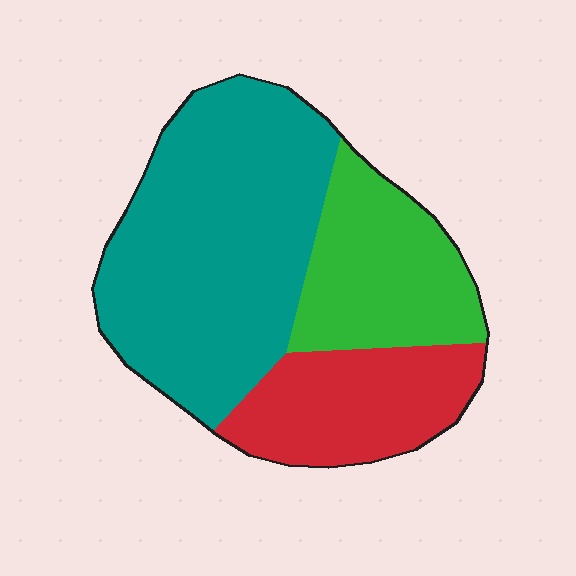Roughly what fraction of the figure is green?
Green takes up between a sixth and a third of the figure.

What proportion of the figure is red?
Red covers 23% of the figure.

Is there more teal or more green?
Teal.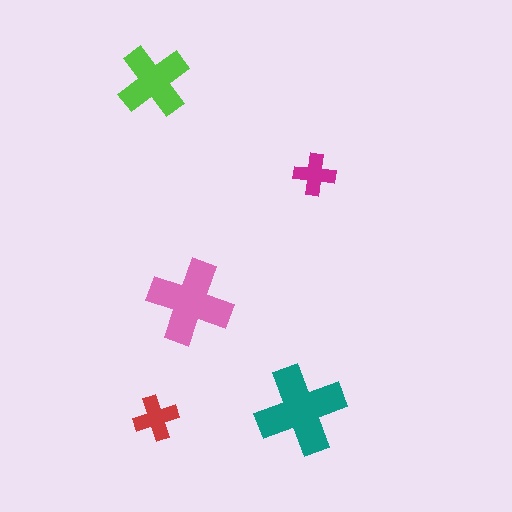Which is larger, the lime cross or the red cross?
The lime one.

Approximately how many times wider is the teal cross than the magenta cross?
About 2 times wider.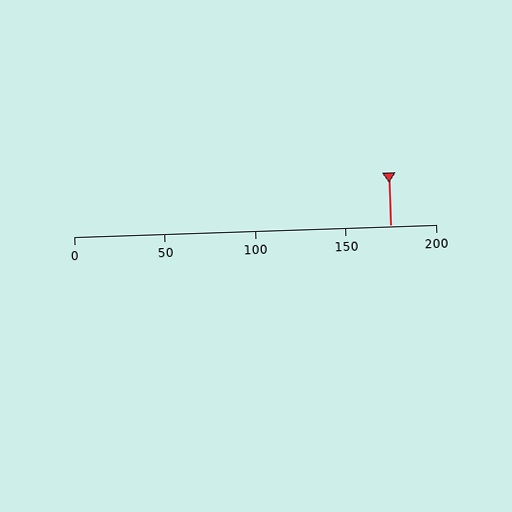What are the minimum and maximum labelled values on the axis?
The axis runs from 0 to 200.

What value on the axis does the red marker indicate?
The marker indicates approximately 175.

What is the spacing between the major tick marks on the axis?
The major ticks are spaced 50 apart.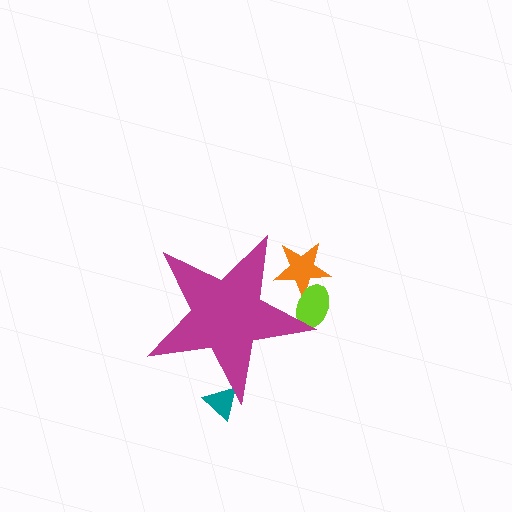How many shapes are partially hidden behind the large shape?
3 shapes are partially hidden.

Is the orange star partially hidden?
Yes, the orange star is partially hidden behind the magenta star.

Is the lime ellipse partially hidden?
Yes, the lime ellipse is partially hidden behind the magenta star.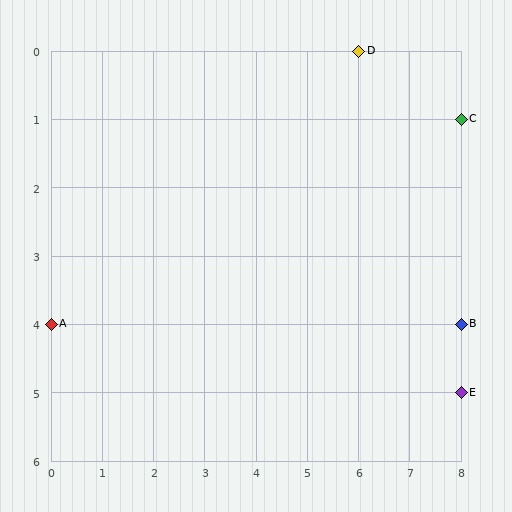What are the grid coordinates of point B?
Point B is at grid coordinates (8, 4).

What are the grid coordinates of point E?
Point E is at grid coordinates (8, 5).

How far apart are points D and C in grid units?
Points D and C are 2 columns and 1 row apart (about 2.2 grid units diagonally).